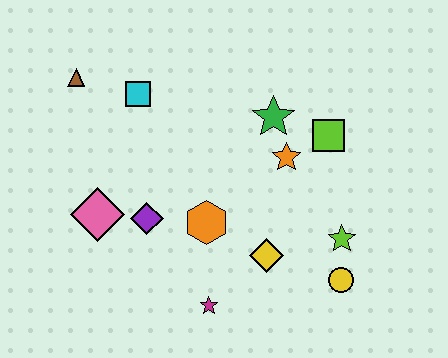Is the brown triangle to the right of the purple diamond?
No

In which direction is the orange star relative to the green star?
The orange star is below the green star.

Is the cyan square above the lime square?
Yes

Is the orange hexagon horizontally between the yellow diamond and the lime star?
No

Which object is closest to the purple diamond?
The pink diamond is closest to the purple diamond.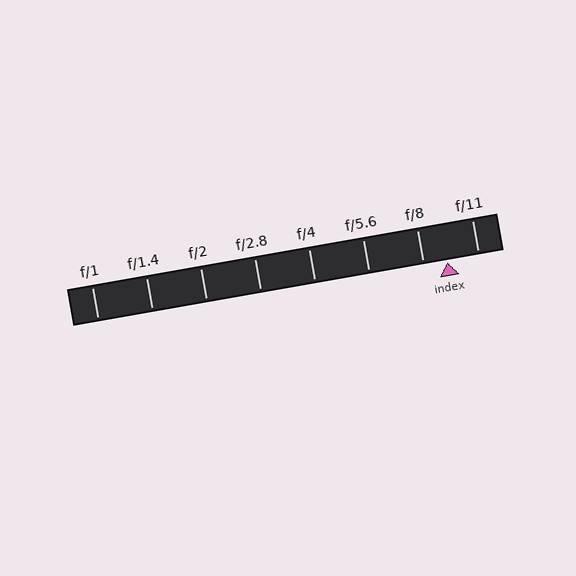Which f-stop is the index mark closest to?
The index mark is closest to f/8.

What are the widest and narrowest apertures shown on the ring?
The widest aperture shown is f/1 and the narrowest is f/11.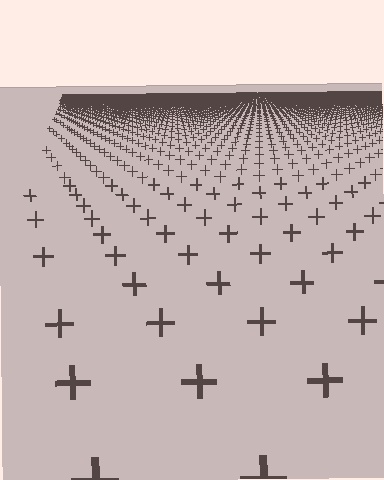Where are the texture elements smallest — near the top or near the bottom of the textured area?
Near the top.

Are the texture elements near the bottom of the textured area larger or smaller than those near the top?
Larger. Near the bottom, elements are closer to the viewer and appear at a bigger on-screen size.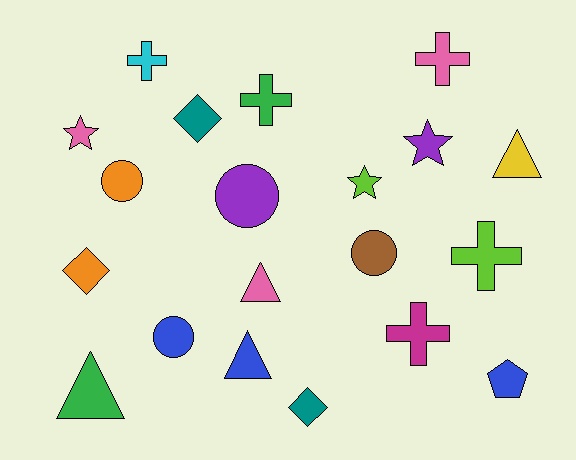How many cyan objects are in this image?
There is 1 cyan object.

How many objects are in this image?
There are 20 objects.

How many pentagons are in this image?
There is 1 pentagon.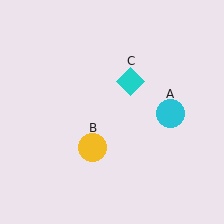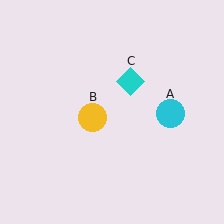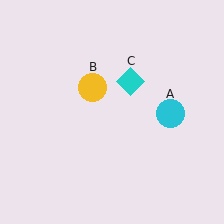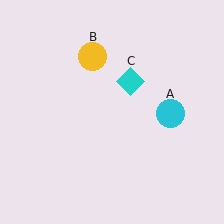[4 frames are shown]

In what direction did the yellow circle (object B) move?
The yellow circle (object B) moved up.